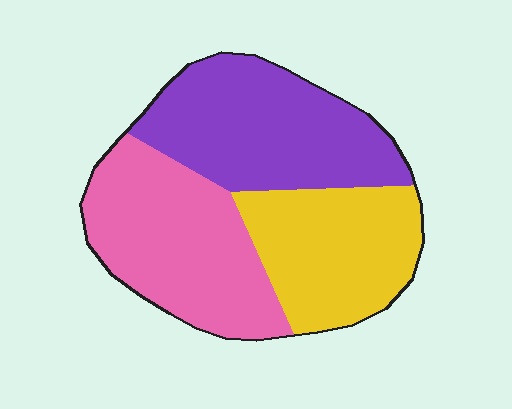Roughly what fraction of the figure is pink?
Pink takes up between a quarter and a half of the figure.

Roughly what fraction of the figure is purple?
Purple takes up between a third and a half of the figure.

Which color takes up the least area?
Yellow, at roughly 30%.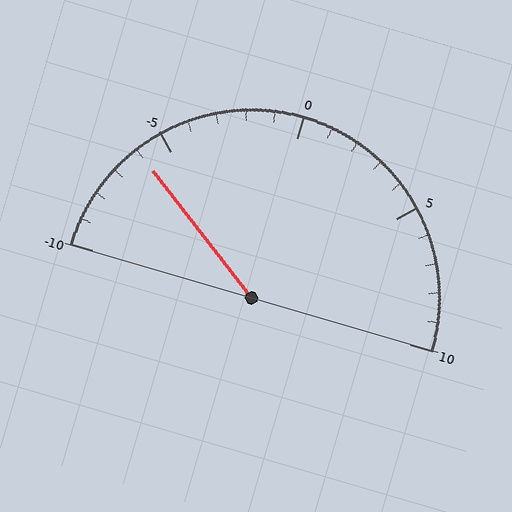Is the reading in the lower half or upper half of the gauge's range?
The reading is in the lower half of the range (-10 to 10).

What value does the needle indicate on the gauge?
The needle indicates approximately -6.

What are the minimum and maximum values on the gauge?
The gauge ranges from -10 to 10.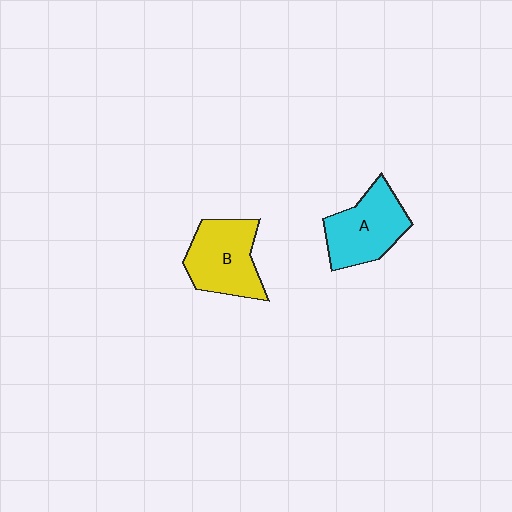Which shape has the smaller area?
Shape A (cyan).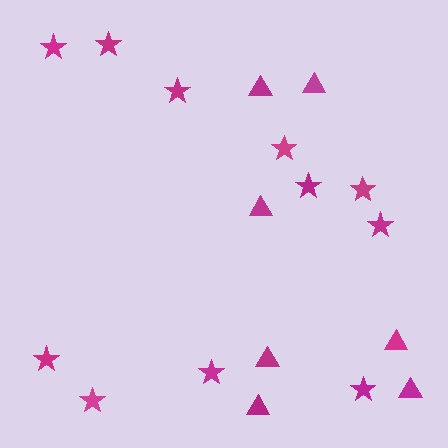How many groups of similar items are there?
There are 2 groups: one group of stars (11) and one group of triangles (7).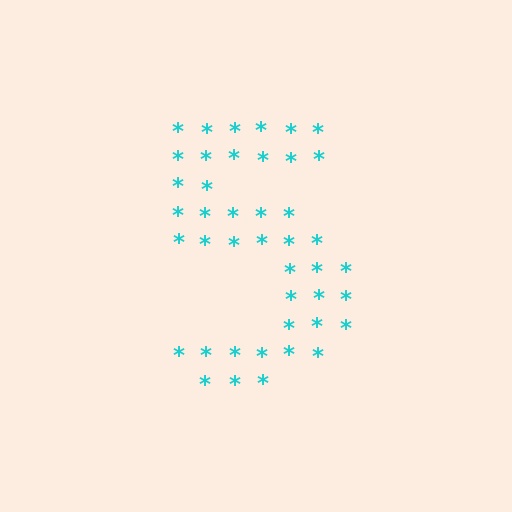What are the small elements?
The small elements are asterisks.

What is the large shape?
The large shape is the digit 5.